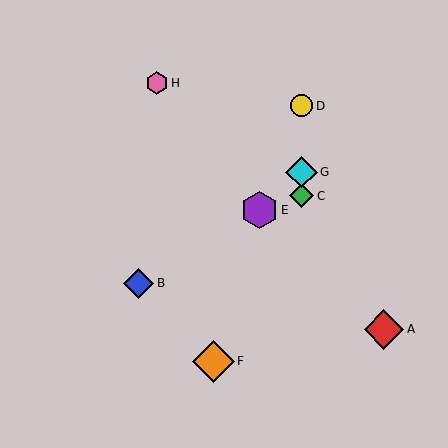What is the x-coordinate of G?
Object G is at x≈302.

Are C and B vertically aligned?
No, C is at x≈302 and B is at x≈138.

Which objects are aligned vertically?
Objects C, D, G are aligned vertically.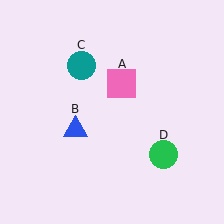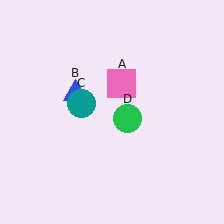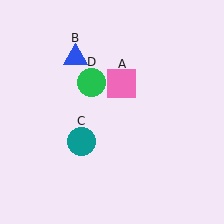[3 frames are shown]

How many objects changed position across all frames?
3 objects changed position: blue triangle (object B), teal circle (object C), green circle (object D).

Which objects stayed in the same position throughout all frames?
Pink square (object A) remained stationary.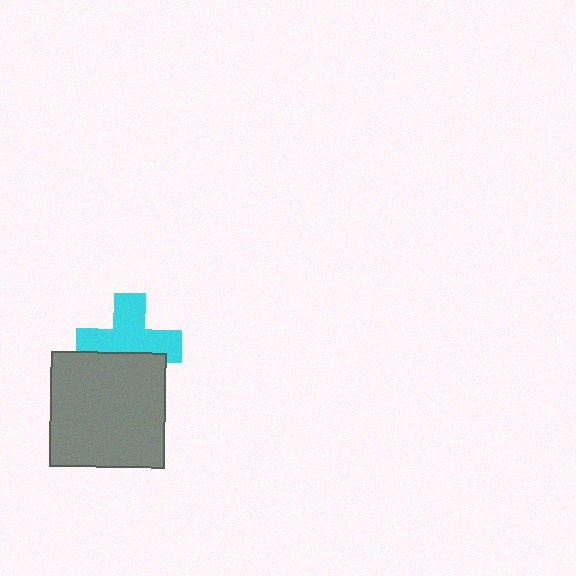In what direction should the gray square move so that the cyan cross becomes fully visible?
The gray square should move down. That is the shortest direction to clear the overlap and leave the cyan cross fully visible.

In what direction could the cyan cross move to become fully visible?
The cyan cross could move up. That would shift it out from behind the gray square entirely.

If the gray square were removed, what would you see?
You would see the complete cyan cross.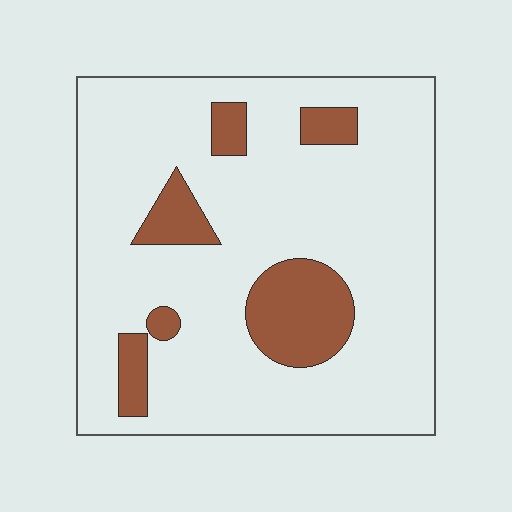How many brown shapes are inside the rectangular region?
6.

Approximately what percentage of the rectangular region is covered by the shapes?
Approximately 15%.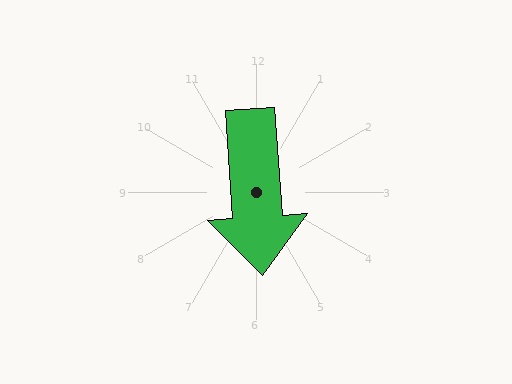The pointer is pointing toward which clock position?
Roughly 6 o'clock.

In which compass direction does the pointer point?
South.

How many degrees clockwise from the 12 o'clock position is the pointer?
Approximately 176 degrees.